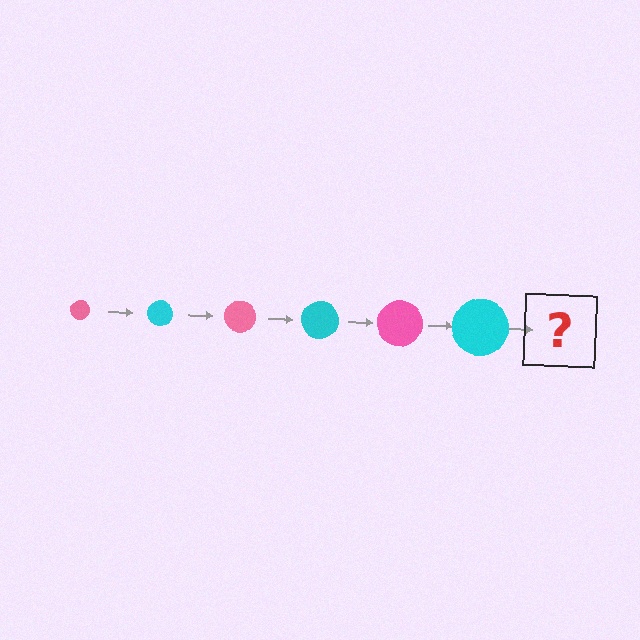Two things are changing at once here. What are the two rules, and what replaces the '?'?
The two rules are that the circle grows larger each step and the color cycles through pink and cyan. The '?' should be a pink circle, larger than the previous one.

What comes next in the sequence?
The next element should be a pink circle, larger than the previous one.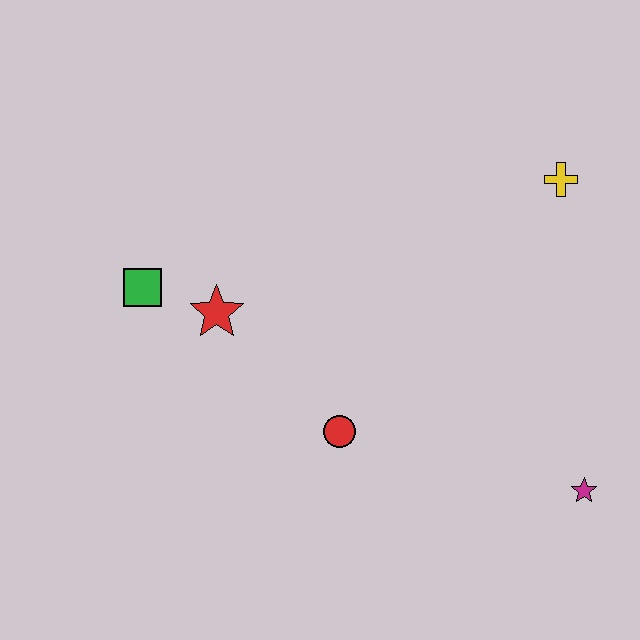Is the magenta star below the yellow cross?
Yes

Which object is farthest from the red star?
The magenta star is farthest from the red star.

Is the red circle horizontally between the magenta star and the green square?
Yes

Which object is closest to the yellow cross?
The magenta star is closest to the yellow cross.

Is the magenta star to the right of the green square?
Yes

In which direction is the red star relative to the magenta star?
The red star is to the left of the magenta star.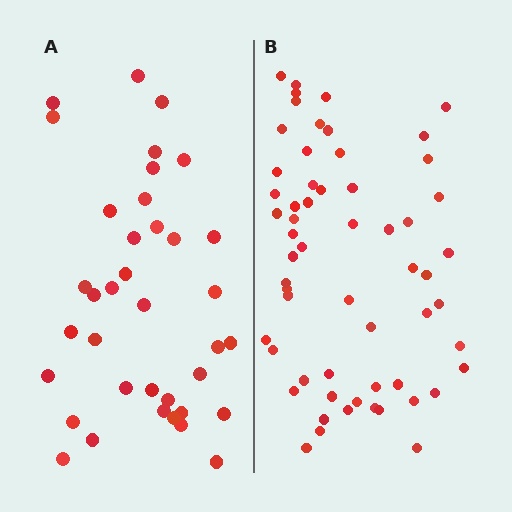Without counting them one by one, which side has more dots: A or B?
Region B (the right region) has more dots.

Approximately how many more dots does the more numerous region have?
Region B has approximately 20 more dots than region A.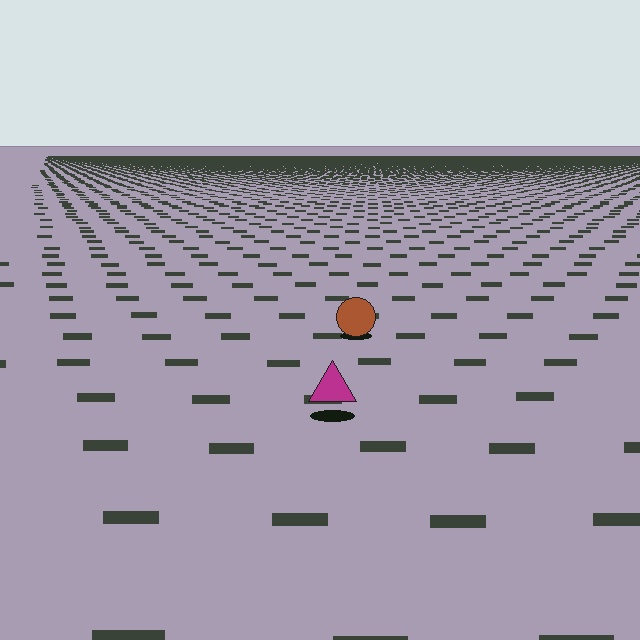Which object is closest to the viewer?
The magenta triangle is closest. The texture marks near it are larger and more spread out.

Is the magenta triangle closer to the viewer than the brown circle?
Yes. The magenta triangle is closer — you can tell from the texture gradient: the ground texture is coarser near it.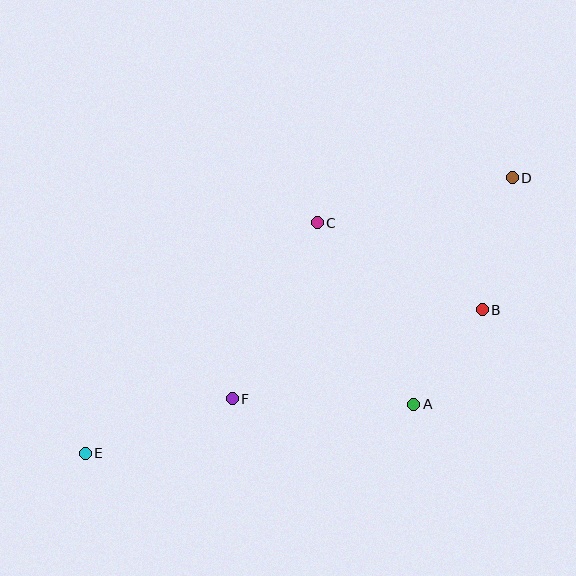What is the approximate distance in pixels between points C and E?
The distance between C and E is approximately 327 pixels.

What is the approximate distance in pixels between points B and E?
The distance between B and E is approximately 422 pixels.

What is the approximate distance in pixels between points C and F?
The distance between C and F is approximately 195 pixels.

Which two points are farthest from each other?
Points D and E are farthest from each other.